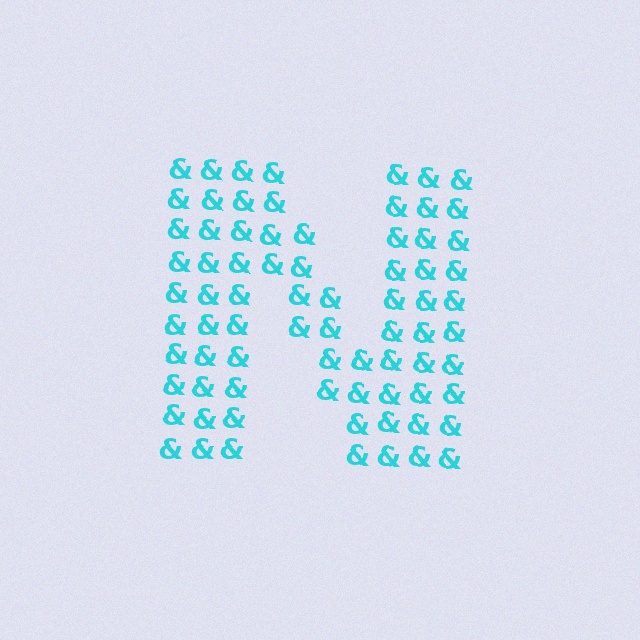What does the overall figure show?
The overall figure shows the letter N.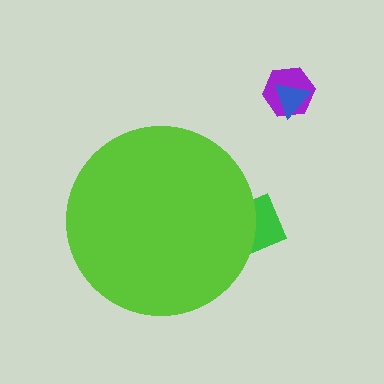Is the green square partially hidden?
Yes, the green square is partially hidden behind the lime circle.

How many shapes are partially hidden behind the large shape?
1 shape is partially hidden.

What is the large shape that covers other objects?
A lime circle.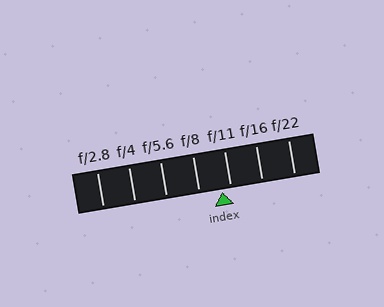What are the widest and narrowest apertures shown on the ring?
The widest aperture shown is f/2.8 and the narrowest is f/22.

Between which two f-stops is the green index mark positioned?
The index mark is between f/8 and f/11.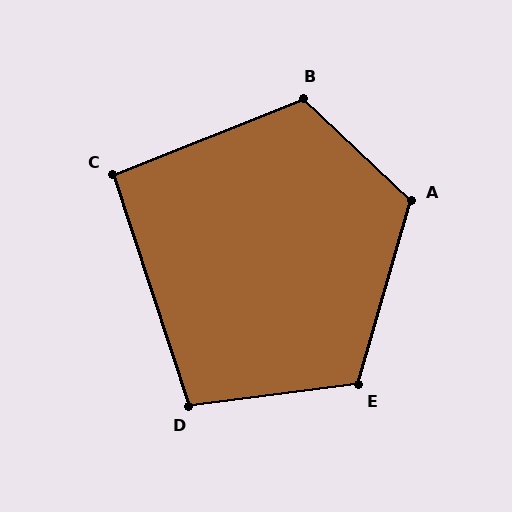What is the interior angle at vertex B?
Approximately 115 degrees (obtuse).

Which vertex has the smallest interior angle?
C, at approximately 94 degrees.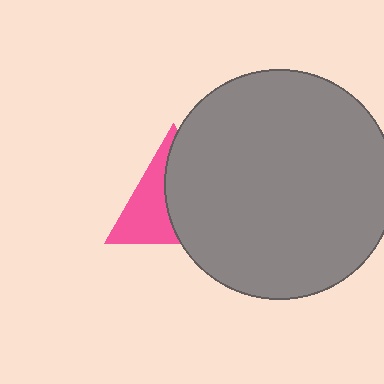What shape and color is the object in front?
The object in front is a gray circle.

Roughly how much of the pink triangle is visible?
A small part of it is visible (roughly 44%).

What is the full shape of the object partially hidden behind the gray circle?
The partially hidden object is a pink triangle.